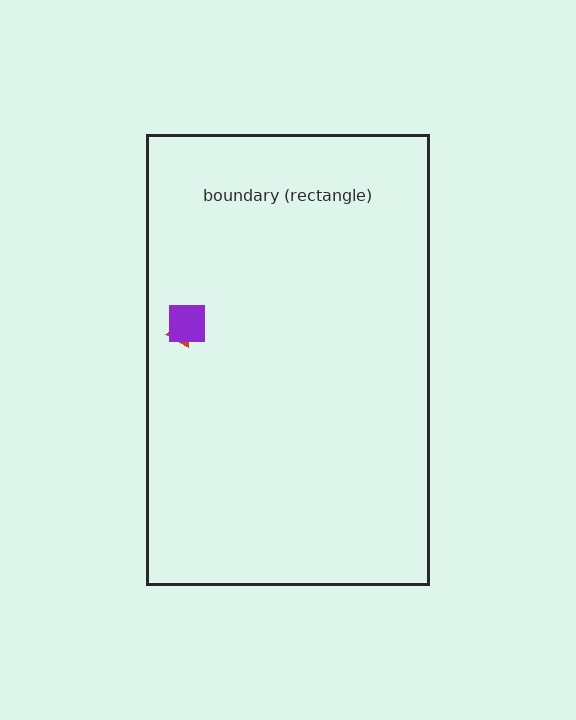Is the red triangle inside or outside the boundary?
Inside.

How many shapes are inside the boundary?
2 inside, 0 outside.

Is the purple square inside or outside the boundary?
Inside.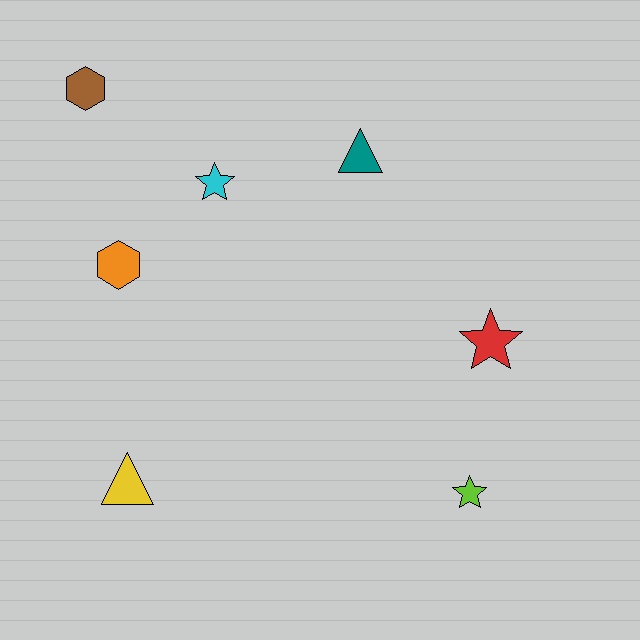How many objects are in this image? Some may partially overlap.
There are 7 objects.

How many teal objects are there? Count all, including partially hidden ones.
There is 1 teal object.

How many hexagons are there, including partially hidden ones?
There are 2 hexagons.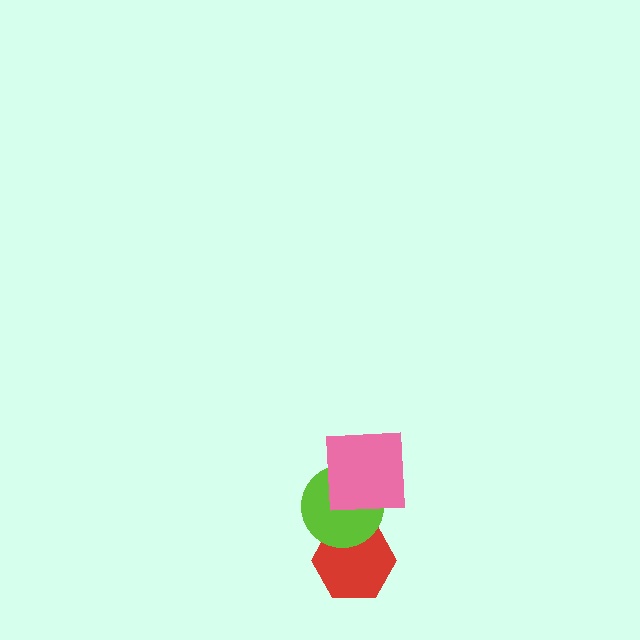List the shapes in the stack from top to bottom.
From top to bottom: the pink square, the lime circle, the red hexagon.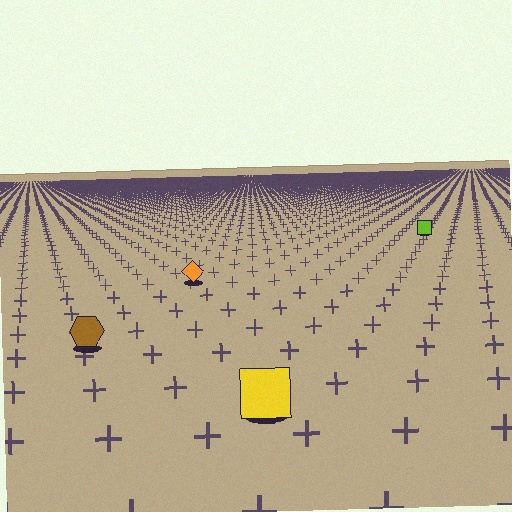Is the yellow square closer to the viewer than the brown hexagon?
Yes. The yellow square is closer — you can tell from the texture gradient: the ground texture is coarser near it.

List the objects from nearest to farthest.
From nearest to farthest: the yellow square, the brown hexagon, the orange diamond, the lime square.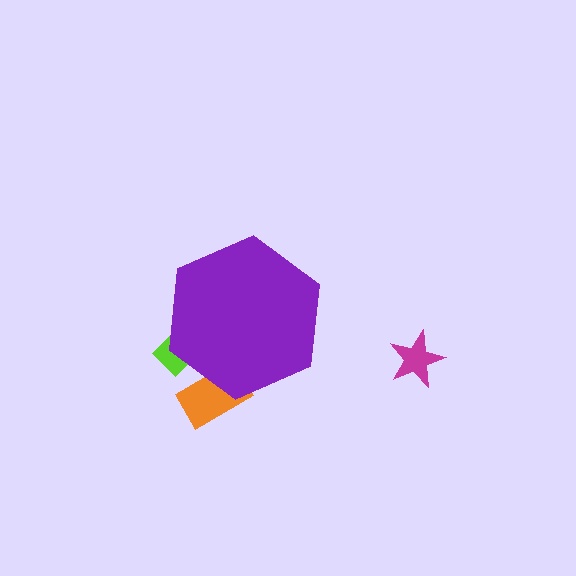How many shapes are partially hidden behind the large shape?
2 shapes are partially hidden.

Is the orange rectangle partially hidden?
Yes, the orange rectangle is partially hidden behind the purple hexagon.